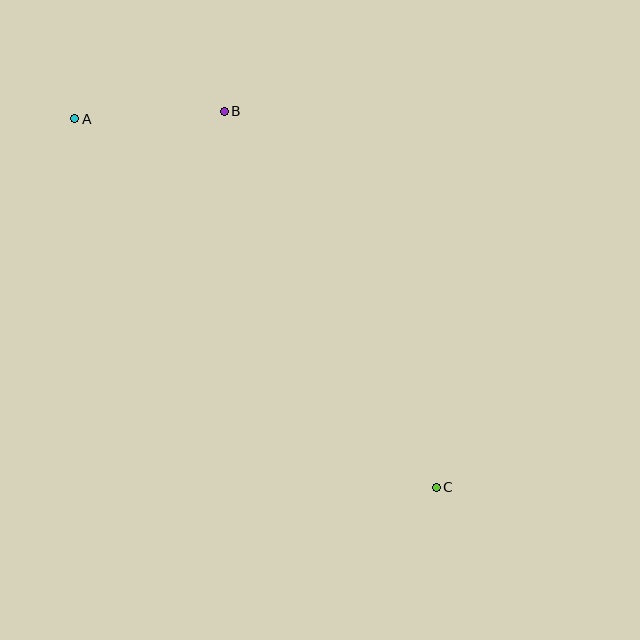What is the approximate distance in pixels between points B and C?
The distance between B and C is approximately 432 pixels.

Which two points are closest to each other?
Points A and B are closest to each other.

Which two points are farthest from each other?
Points A and C are farthest from each other.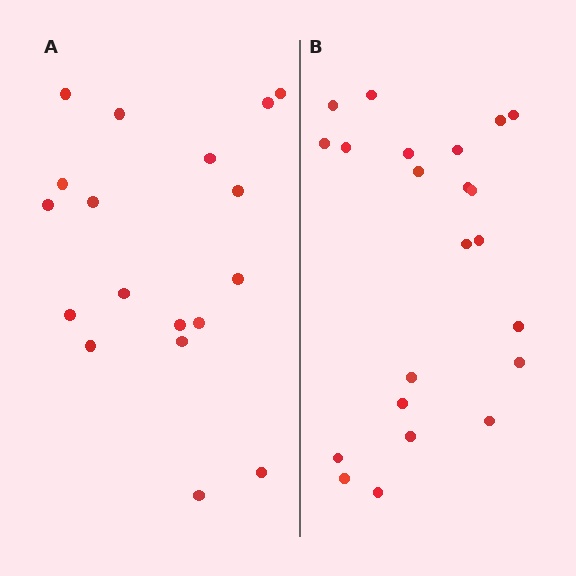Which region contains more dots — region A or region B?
Region B (the right region) has more dots.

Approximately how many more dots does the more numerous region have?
Region B has about 4 more dots than region A.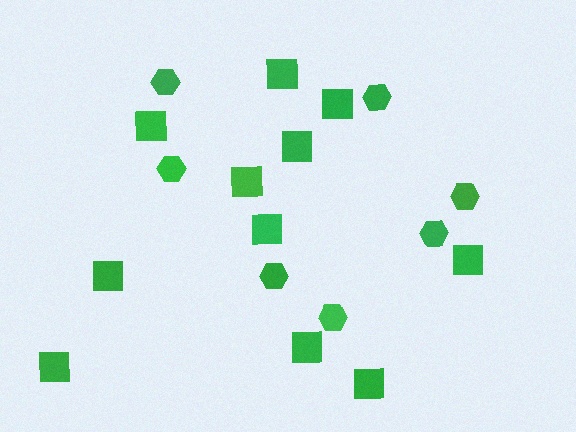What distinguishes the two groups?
There are 2 groups: one group of hexagons (7) and one group of squares (11).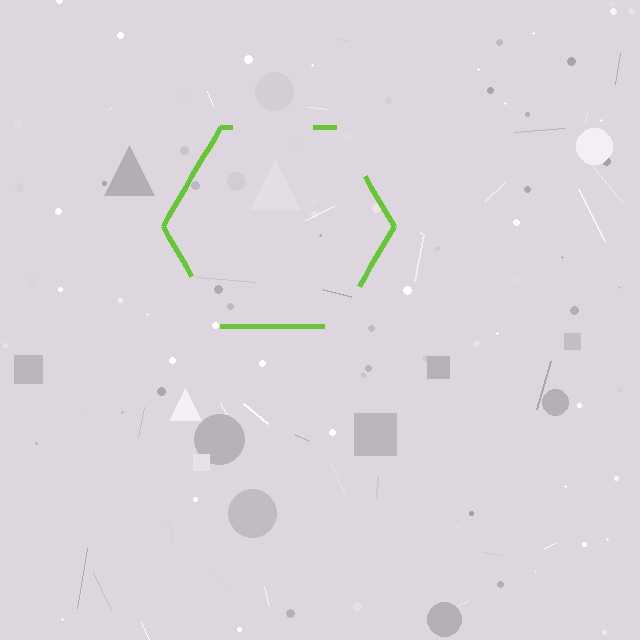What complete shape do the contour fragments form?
The contour fragments form a hexagon.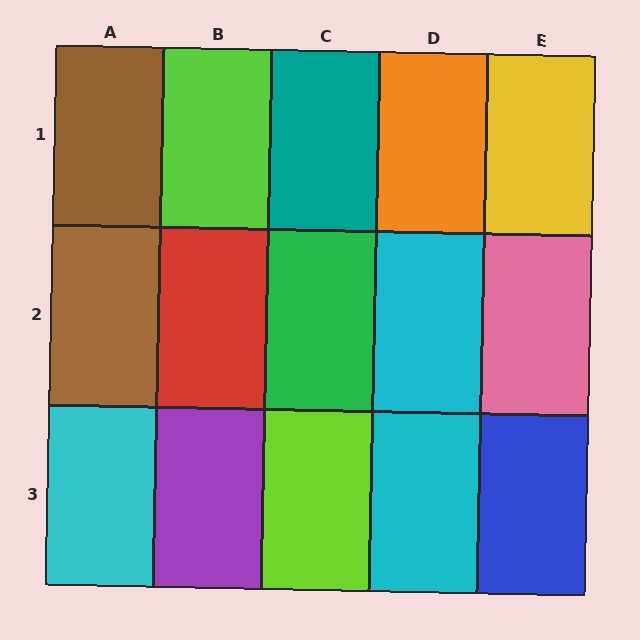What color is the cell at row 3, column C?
Lime.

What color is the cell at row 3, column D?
Cyan.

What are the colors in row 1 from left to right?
Brown, lime, teal, orange, yellow.